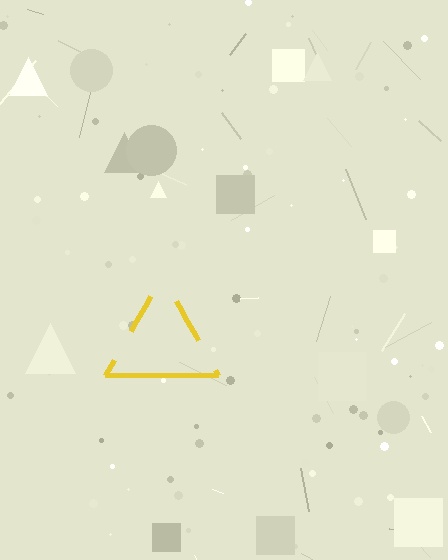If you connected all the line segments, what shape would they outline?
They would outline a triangle.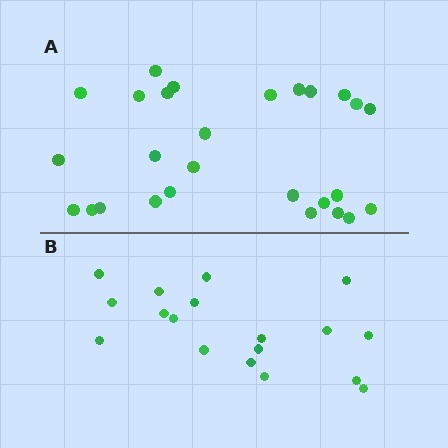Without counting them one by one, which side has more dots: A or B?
Region A (the top region) has more dots.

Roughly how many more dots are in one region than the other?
Region A has roughly 8 or so more dots than region B.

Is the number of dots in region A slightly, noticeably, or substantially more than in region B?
Region A has substantially more. The ratio is roughly 1.5 to 1.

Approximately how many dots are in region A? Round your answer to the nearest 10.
About 30 dots. (The exact count is 27, which rounds to 30.)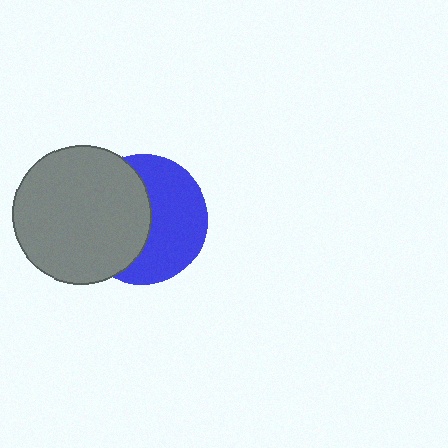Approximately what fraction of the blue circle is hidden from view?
Roughly 48% of the blue circle is hidden behind the gray circle.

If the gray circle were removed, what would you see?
You would see the complete blue circle.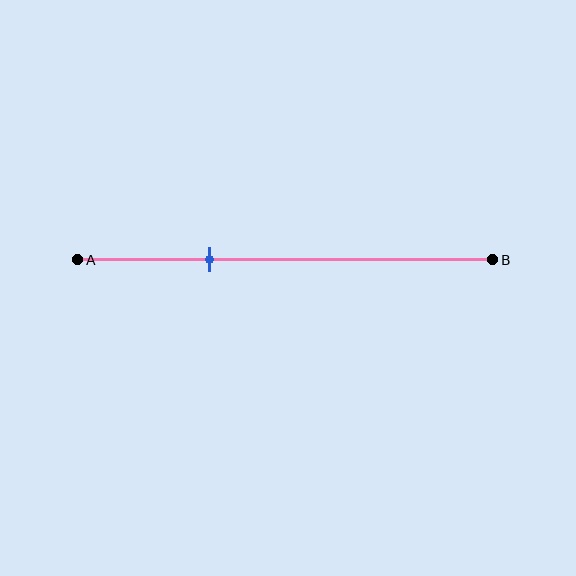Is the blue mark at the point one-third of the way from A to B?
Yes, the mark is approximately at the one-third point.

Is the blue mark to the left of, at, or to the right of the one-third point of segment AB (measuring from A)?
The blue mark is approximately at the one-third point of segment AB.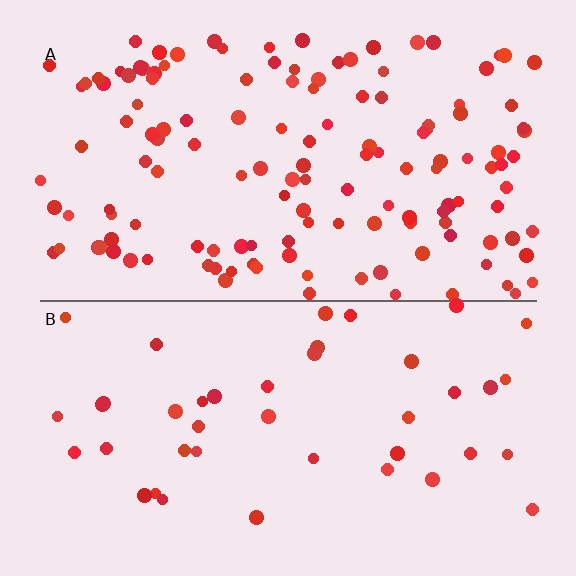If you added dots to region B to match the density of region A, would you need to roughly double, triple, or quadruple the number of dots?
Approximately triple.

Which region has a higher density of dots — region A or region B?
A (the top).